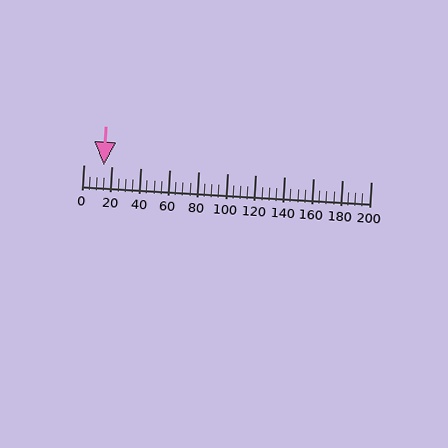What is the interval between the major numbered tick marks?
The major tick marks are spaced 20 units apart.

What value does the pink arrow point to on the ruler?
The pink arrow points to approximately 14.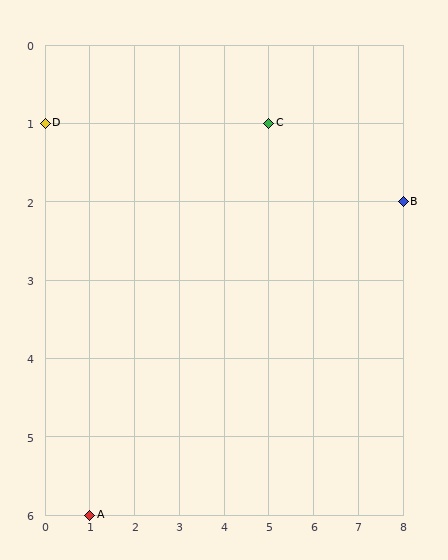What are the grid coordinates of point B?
Point B is at grid coordinates (8, 2).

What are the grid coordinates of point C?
Point C is at grid coordinates (5, 1).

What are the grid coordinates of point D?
Point D is at grid coordinates (0, 1).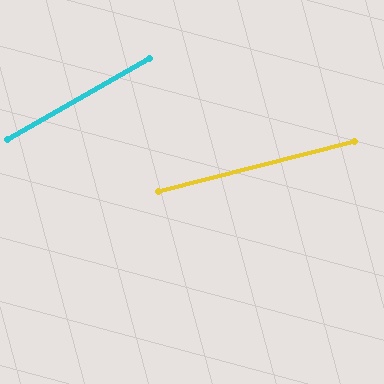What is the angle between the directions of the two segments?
Approximately 15 degrees.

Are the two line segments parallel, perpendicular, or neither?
Neither parallel nor perpendicular — they differ by about 15°.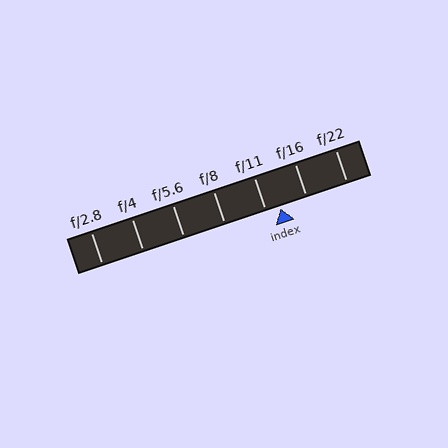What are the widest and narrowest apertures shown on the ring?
The widest aperture shown is f/2.8 and the narrowest is f/22.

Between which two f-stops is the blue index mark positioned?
The index mark is between f/11 and f/16.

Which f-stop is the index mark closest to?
The index mark is closest to f/11.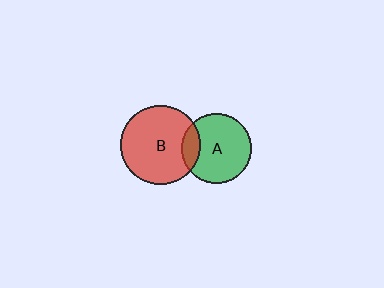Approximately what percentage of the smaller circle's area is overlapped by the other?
Approximately 15%.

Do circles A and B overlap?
Yes.